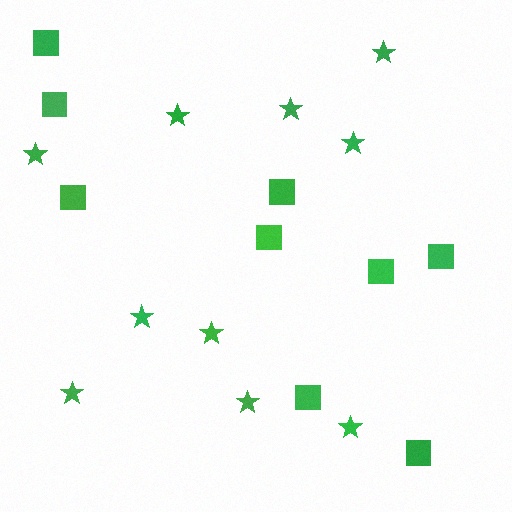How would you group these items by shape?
There are 2 groups: one group of squares (9) and one group of stars (10).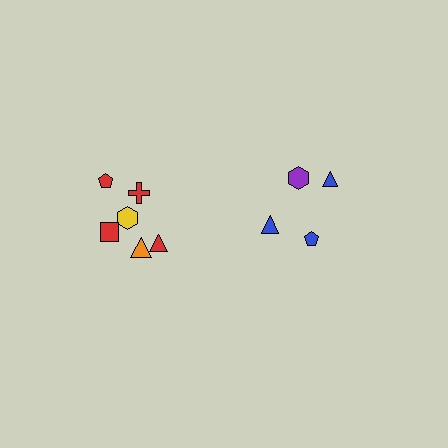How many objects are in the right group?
There are 4 objects.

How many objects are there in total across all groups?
There are 10 objects.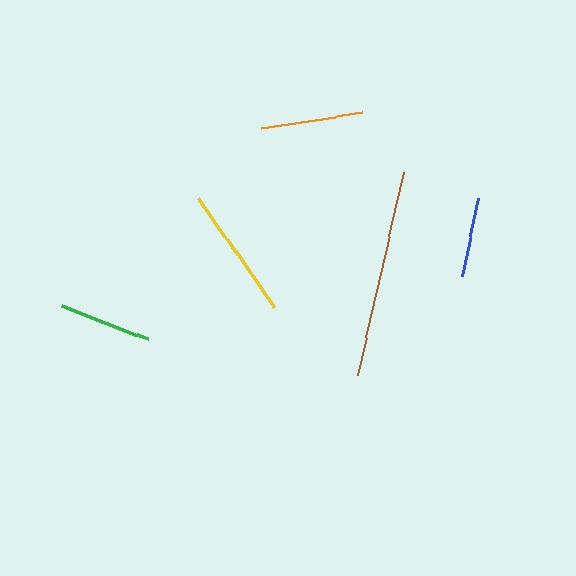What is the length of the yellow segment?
The yellow segment is approximately 133 pixels long.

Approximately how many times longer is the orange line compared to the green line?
The orange line is approximately 1.1 times the length of the green line.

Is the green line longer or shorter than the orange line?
The orange line is longer than the green line.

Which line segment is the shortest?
The blue line is the shortest at approximately 79 pixels.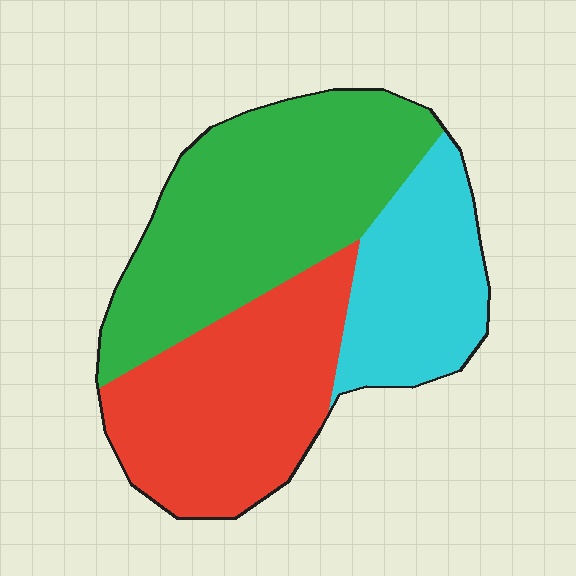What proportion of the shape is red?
Red takes up about one third (1/3) of the shape.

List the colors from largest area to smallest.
From largest to smallest: green, red, cyan.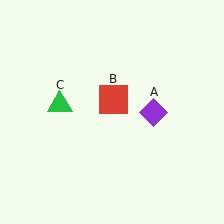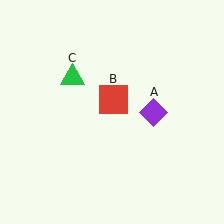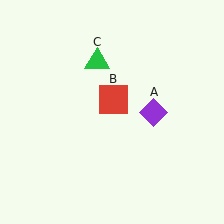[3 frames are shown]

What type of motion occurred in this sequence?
The green triangle (object C) rotated clockwise around the center of the scene.